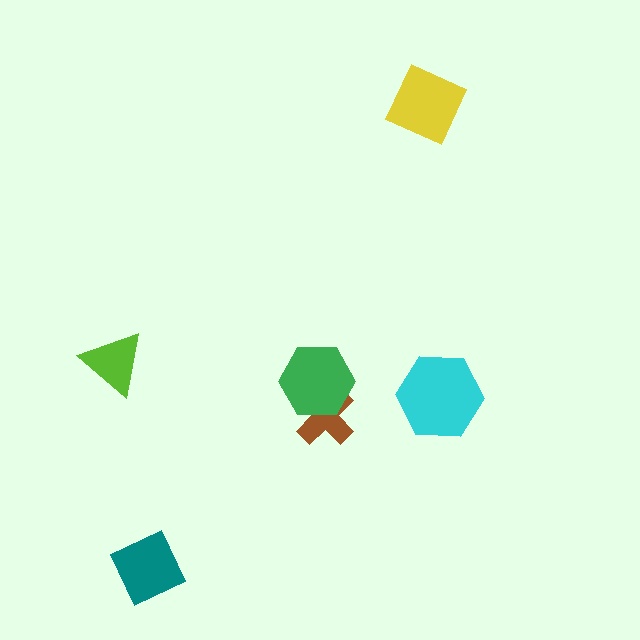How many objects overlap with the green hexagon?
1 object overlaps with the green hexagon.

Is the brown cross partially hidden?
Yes, it is partially covered by another shape.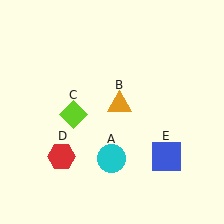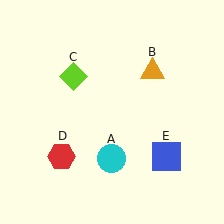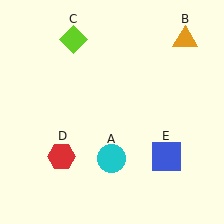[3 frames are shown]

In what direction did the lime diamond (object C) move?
The lime diamond (object C) moved up.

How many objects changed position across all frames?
2 objects changed position: orange triangle (object B), lime diamond (object C).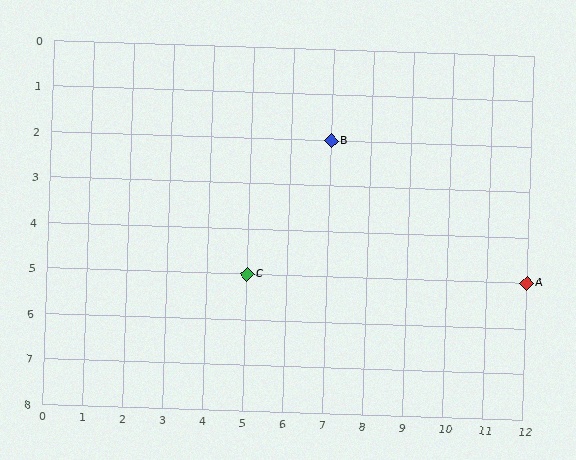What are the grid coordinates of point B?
Point B is at grid coordinates (7, 2).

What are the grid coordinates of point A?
Point A is at grid coordinates (12, 5).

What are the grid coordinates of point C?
Point C is at grid coordinates (5, 5).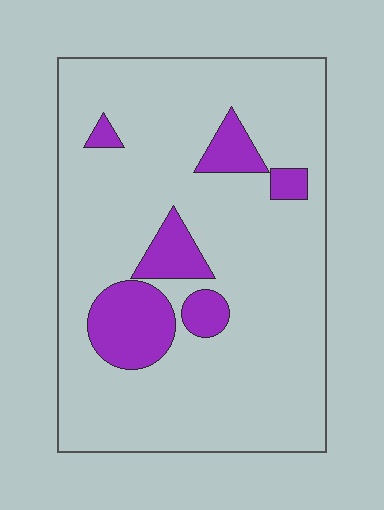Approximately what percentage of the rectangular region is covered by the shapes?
Approximately 15%.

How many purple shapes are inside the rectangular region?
6.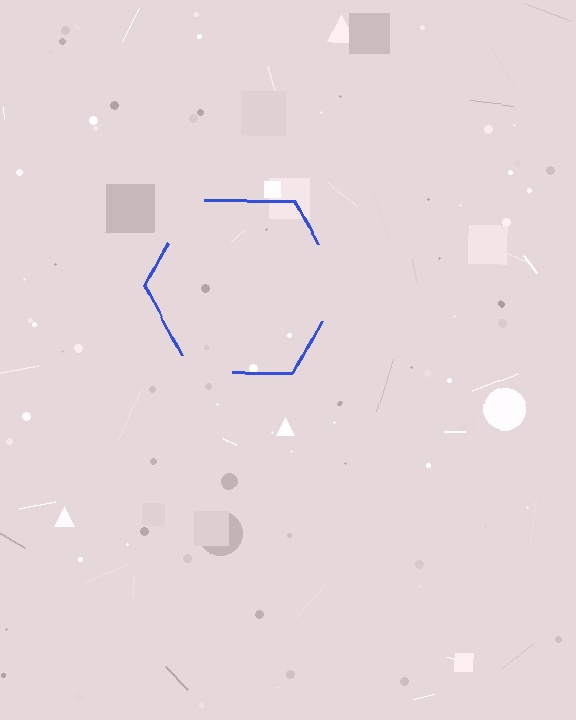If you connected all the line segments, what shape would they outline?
They would outline a hexagon.